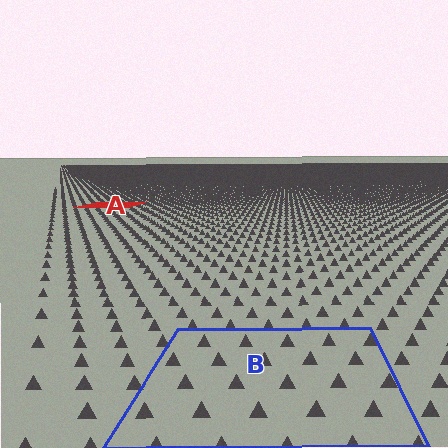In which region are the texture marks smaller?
The texture marks are smaller in region A, because it is farther away.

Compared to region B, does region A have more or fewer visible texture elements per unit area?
Region A has more texture elements per unit area — they are packed more densely because it is farther away.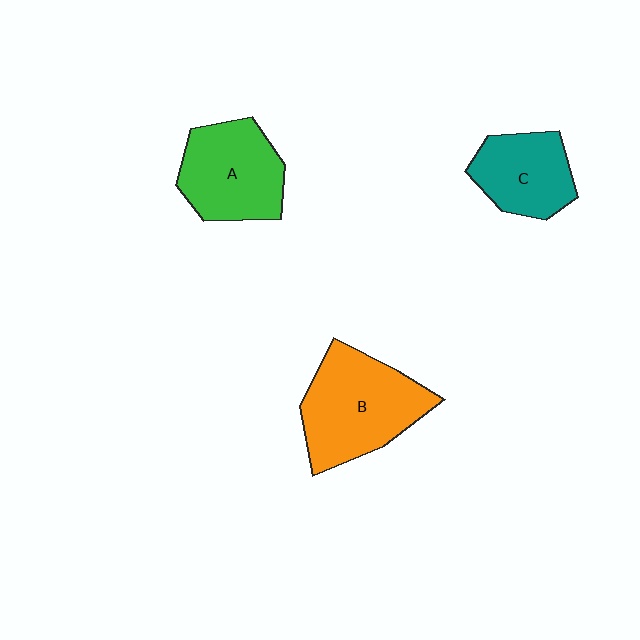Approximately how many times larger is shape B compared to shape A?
Approximately 1.2 times.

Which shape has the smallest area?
Shape C (teal).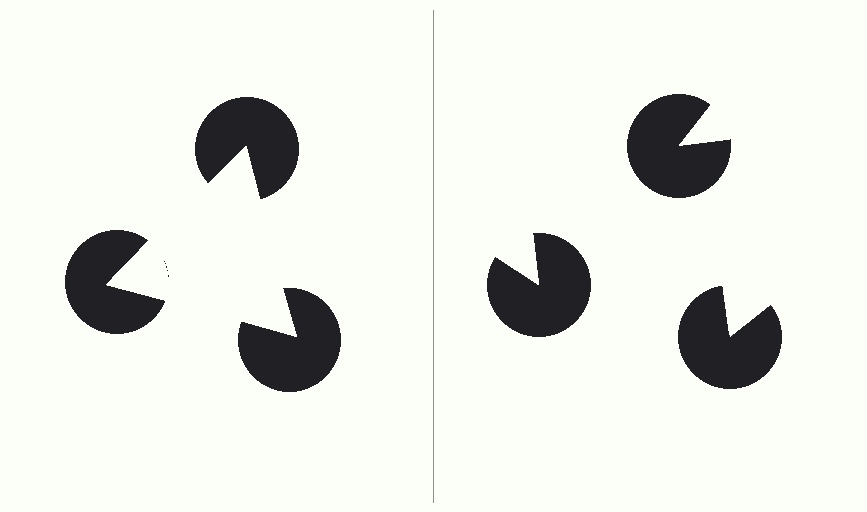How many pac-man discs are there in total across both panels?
6 — 3 on each side.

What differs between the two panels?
The pac-man discs are positioned identically on both sides; only the wedge orientations differ. On the left they align to a triangle; on the right they are misaligned.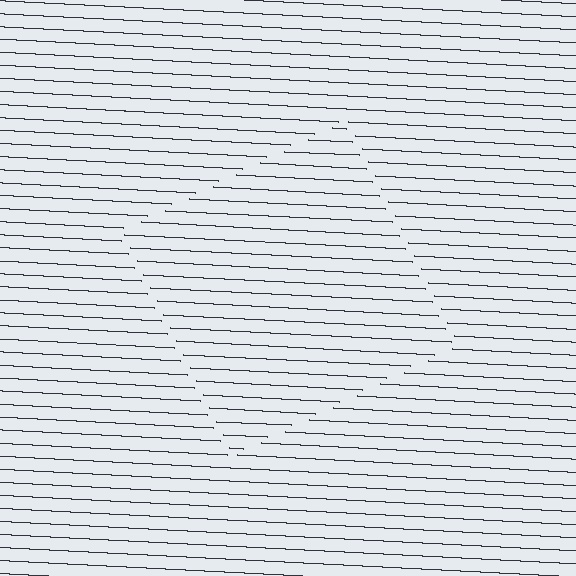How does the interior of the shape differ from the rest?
The interior of the shape contains the same grating, shifted by half a period — the contour is defined by the phase discontinuity where line-ends from the inner and outer gratings abut.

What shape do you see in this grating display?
An illusory square. The interior of the shape contains the same grating, shifted by half a period — the contour is defined by the phase discontinuity where line-ends from the inner and outer gratings abut.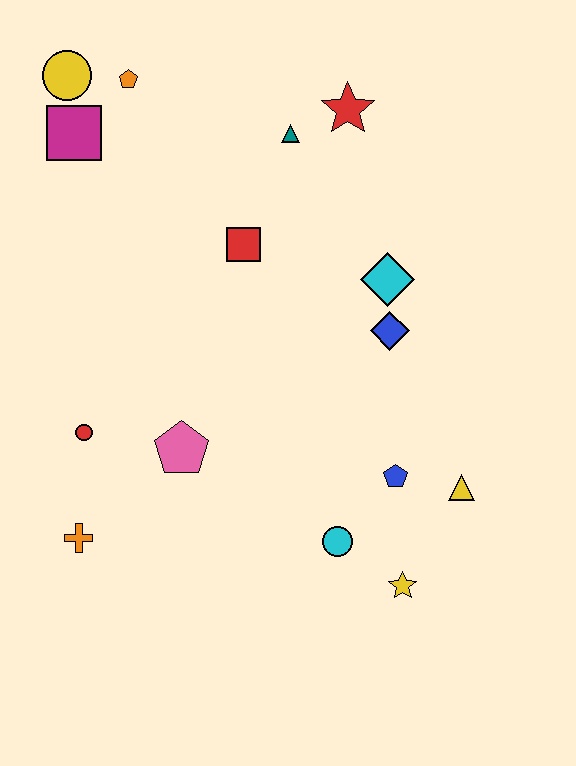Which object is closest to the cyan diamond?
The blue diamond is closest to the cyan diamond.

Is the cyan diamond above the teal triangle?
No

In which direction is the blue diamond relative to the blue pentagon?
The blue diamond is above the blue pentagon.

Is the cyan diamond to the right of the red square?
Yes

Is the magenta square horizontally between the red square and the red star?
No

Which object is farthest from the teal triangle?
The yellow star is farthest from the teal triangle.